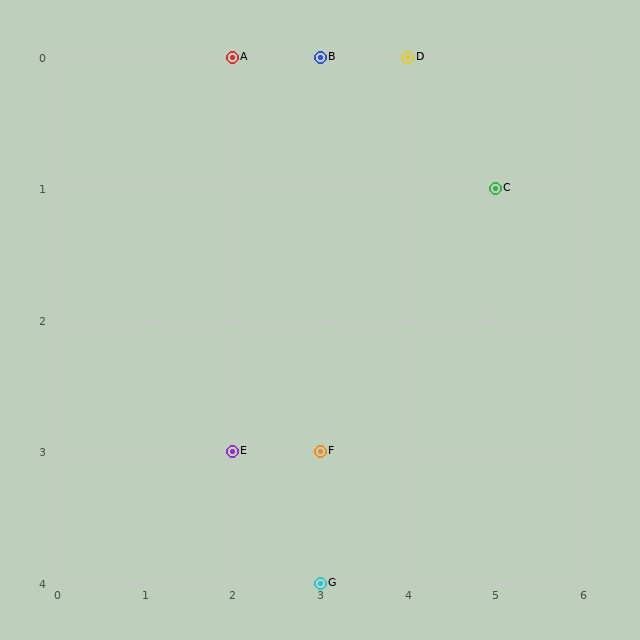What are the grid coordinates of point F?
Point F is at grid coordinates (3, 3).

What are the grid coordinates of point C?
Point C is at grid coordinates (5, 1).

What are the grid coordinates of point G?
Point G is at grid coordinates (3, 4).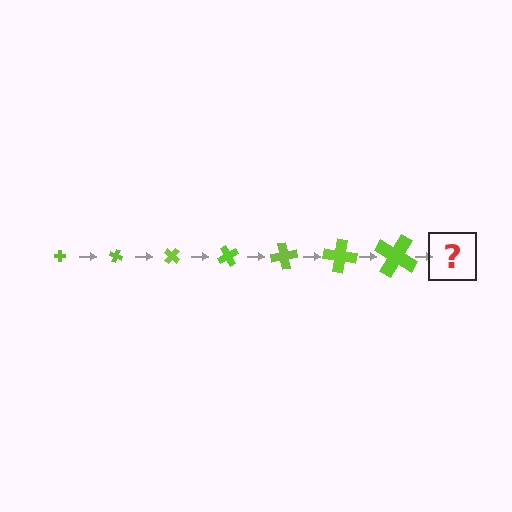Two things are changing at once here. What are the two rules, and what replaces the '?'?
The two rules are that the cross grows larger each step and it rotates 20 degrees each step. The '?' should be a cross, larger than the previous one and rotated 140 degrees from the start.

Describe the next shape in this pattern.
It should be a cross, larger than the previous one and rotated 140 degrees from the start.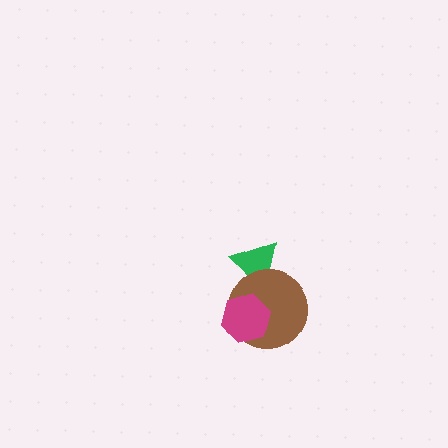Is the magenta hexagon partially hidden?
No, no other shape covers it.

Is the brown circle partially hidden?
Yes, it is partially covered by another shape.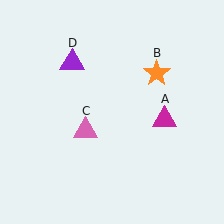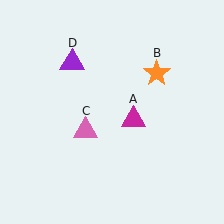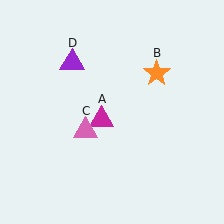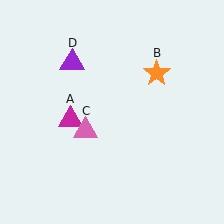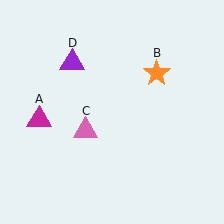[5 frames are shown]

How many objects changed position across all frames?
1 object changed position: magenta triangle (object A).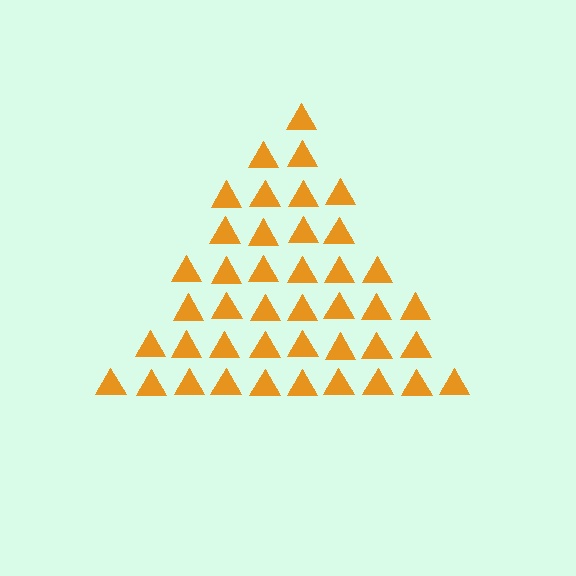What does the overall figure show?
The overall figure shows a triangle.